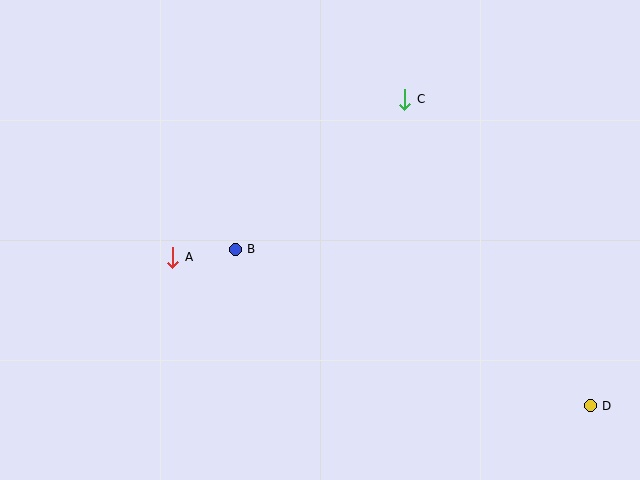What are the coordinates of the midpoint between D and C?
The midpoint between D and C is at (497, 252).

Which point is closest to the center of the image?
Point B at (235, 249) is closest to the center.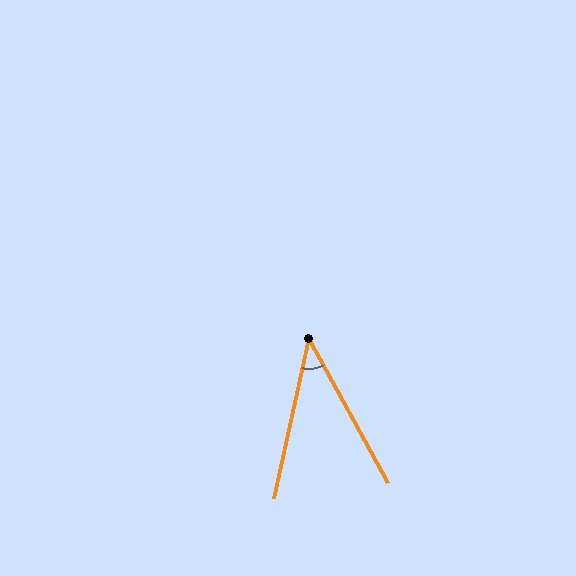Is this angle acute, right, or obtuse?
It is acute.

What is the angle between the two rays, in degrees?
Approximately 41 degrees.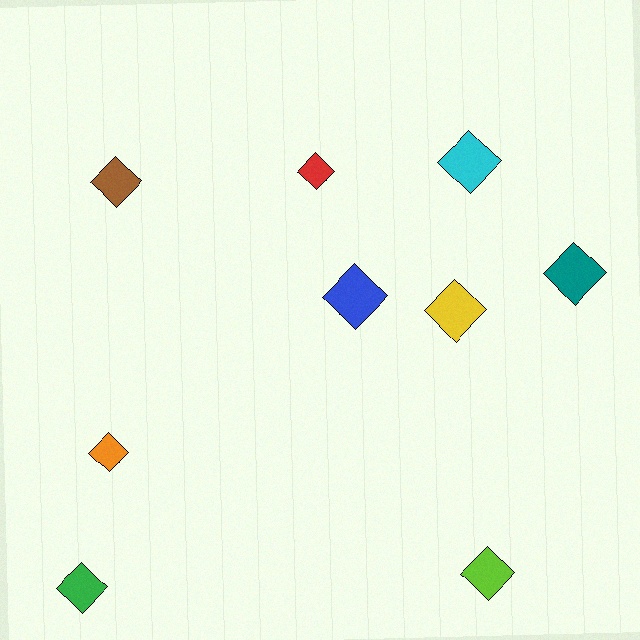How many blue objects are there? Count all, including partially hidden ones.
There is 1 blue object.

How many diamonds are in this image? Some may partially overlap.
There are 9 diamonds.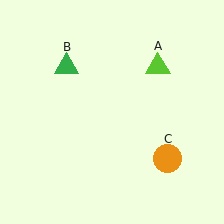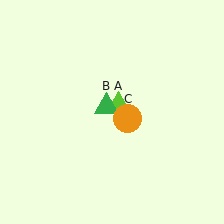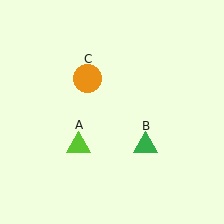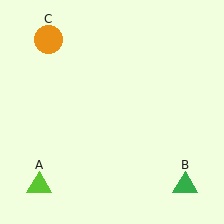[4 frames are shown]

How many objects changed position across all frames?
3 objects changed position: lime triangle (object A), green triangle (object B), orange circle (object C).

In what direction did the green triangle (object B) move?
The green triangle (object B) moved down and to the right.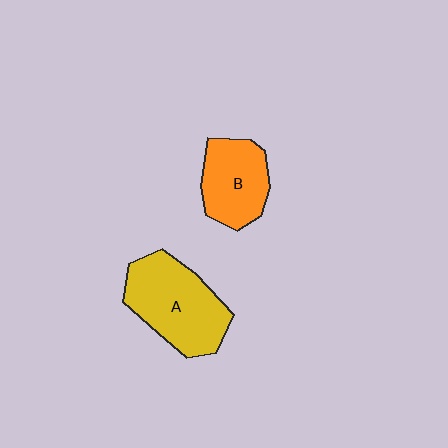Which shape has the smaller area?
Shape B (orange).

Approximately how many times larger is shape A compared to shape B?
Approximately 1.4 times.